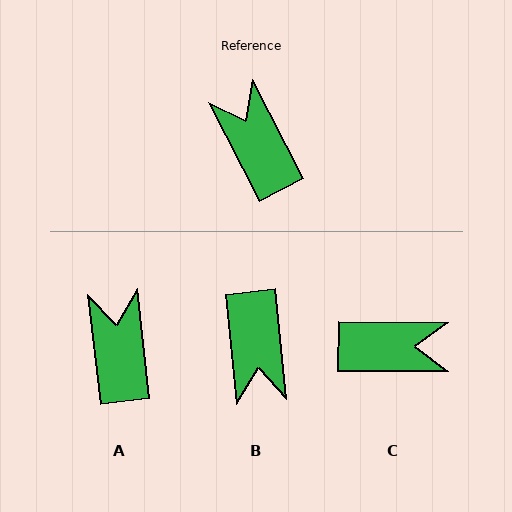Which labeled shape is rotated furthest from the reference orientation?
B, about 159 degrees away.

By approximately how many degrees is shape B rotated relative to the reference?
Approximately 159 degrees counter-clockwise.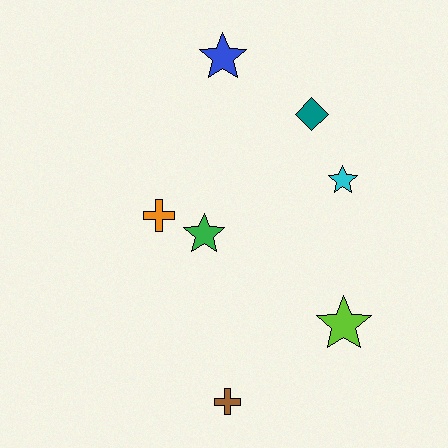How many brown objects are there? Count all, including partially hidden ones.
There is 1 brown object.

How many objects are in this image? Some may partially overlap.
There are 7 objects.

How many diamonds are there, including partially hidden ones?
There is 1 diamond.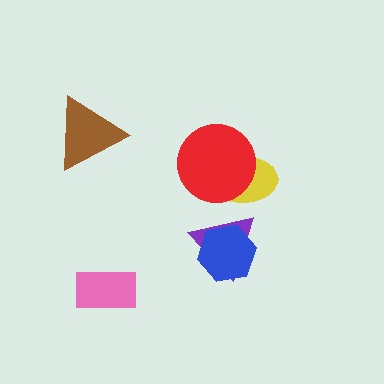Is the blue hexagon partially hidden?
No, no other shape covers it.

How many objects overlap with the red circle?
1 object overlaps with the red circle.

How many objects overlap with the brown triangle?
0 objects overlap with the brown triangle.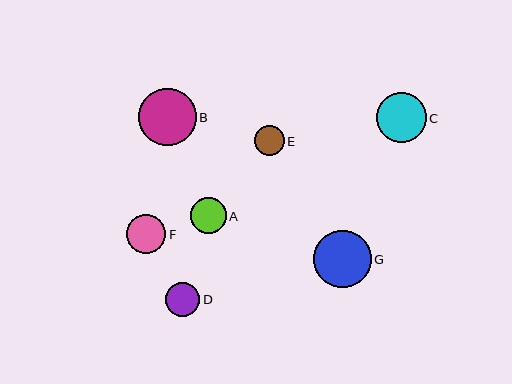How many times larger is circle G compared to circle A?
Circle G is approximately 1.6 times the size of circle A.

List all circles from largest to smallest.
From largest to smallest: G, B, C, F, A, D, E.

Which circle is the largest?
Circle G is the largest with a size of approximately 57 pixels.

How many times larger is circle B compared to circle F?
Circle B is approximately 1.5 times the size of circle F.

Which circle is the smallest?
Circle E is the smallest with a size of approximately 30 pixels.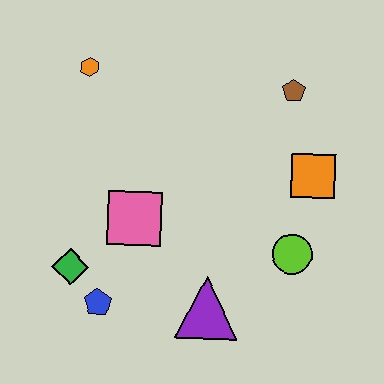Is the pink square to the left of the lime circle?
Yes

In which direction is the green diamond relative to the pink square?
The green diamond is to the left of the pink square.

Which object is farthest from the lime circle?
The orange hexagon is farthest from the lime circle.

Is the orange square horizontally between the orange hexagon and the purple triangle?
No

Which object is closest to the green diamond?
The blue pentagon is closest to the green diamond.